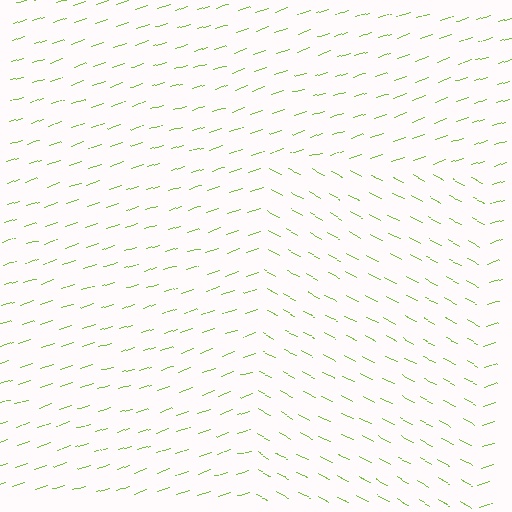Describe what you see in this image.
The image is filled with small lime line segments. A rectangle region in the image has lines oriented differently from the surrounding lines, creating a visible texture boundary.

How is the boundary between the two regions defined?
The boundary is defined purely by a change in line orientation (approximately 45 degrees difference). All lines are the same color and thickness.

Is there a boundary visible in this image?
Yes, there is a texture boundary formed by a change in line orientation.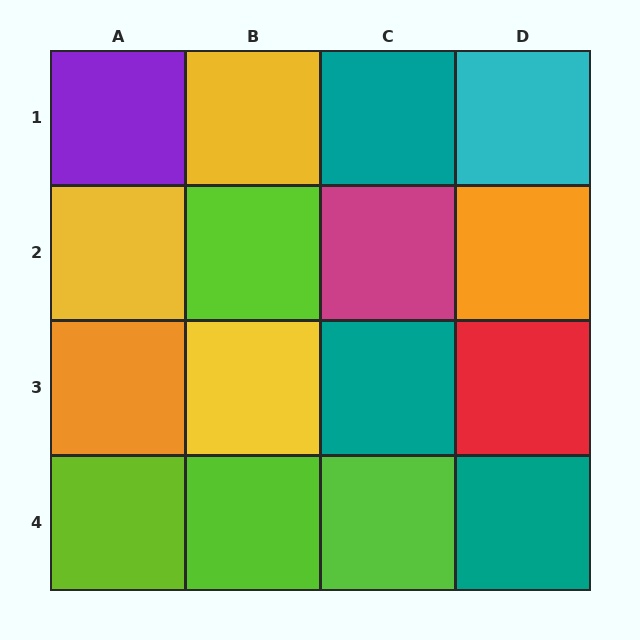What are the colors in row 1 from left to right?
Purple, yellow, teal, cyan.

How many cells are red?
1 cell is red.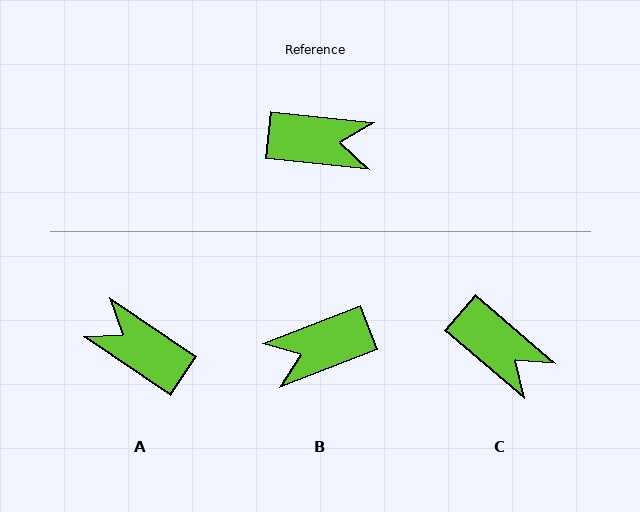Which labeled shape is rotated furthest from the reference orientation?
B, about 152 degrees away.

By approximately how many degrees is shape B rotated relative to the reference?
Approximately 152 degrees clockwise.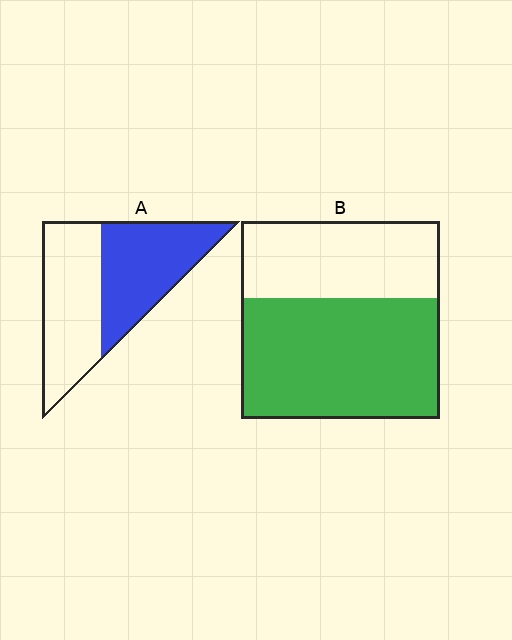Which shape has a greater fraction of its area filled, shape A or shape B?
Shape B.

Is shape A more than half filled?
Roughly half.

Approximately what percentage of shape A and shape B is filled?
A is approximately 50% and B is approximately 60%.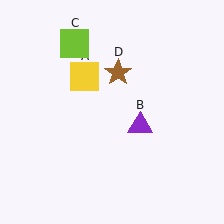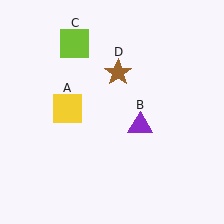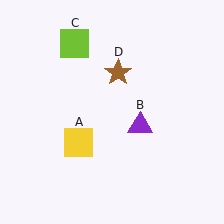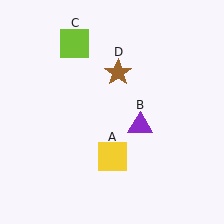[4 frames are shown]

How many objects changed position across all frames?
1 object changed position: yellow square (object A).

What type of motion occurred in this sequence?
The yellow square (object A) rotated counterclockwise around the center of the scene.